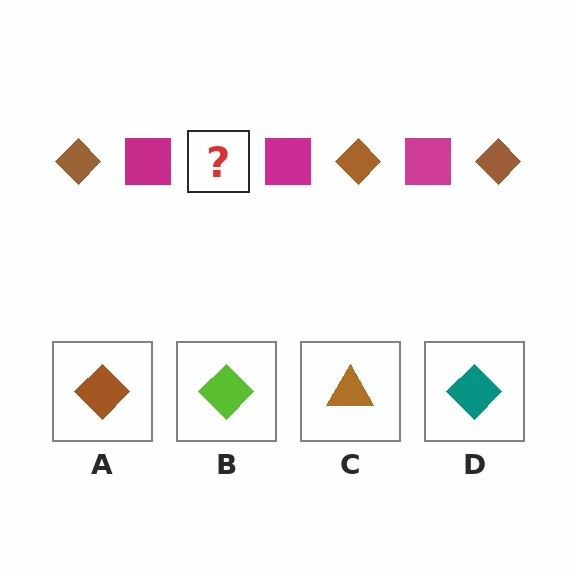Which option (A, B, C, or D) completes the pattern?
A.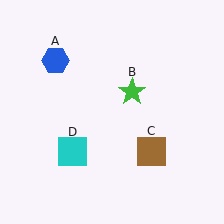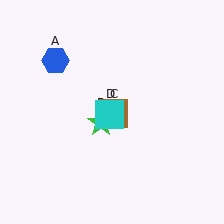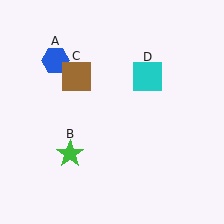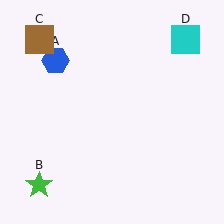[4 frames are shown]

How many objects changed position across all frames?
3 objects changed position: green star (object B), brown square (object C), cyan square (object D).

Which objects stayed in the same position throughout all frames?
Blue hexagon (object A) remained stationary.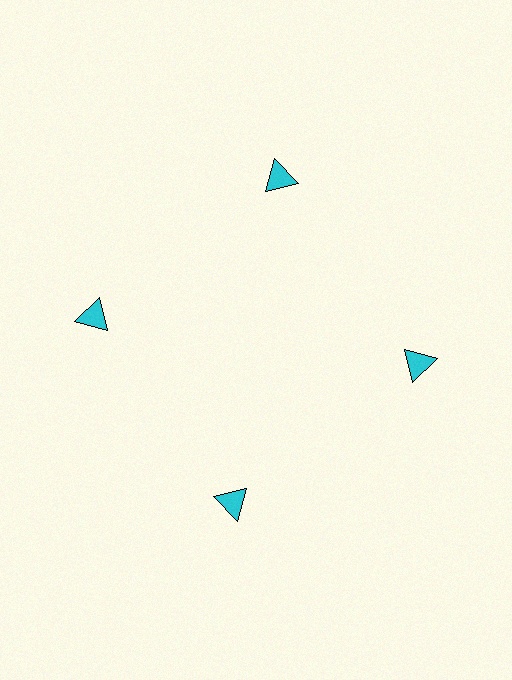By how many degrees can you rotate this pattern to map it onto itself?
The pattern maps onto itself every 90 degrees of rotation.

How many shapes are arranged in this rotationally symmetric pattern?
There are 4 shapes, arranged in 4 groups of 1.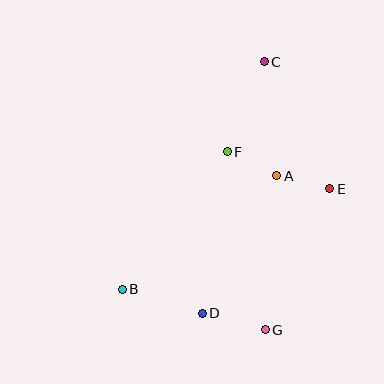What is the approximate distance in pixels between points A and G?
The distance between A and G is approximately 154 pixels.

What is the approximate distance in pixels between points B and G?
The distance between B and G is approximately 149 pixels.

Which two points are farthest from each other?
Points C and G are farthest from each other.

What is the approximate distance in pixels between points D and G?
The distance between D and G is approximately 65 pixels.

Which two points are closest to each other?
Points A and E are closest to each other.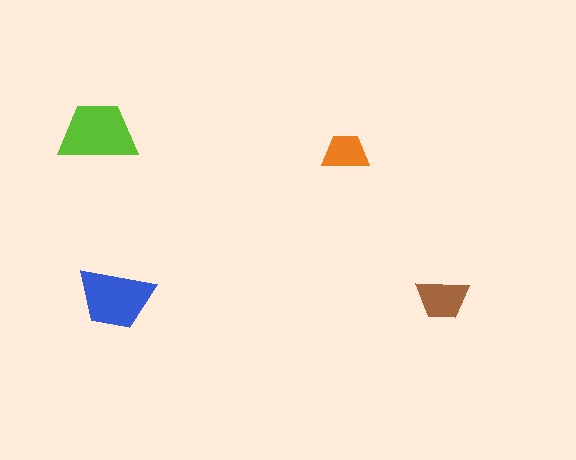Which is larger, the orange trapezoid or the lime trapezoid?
The lime one.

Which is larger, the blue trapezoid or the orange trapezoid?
The blue one.